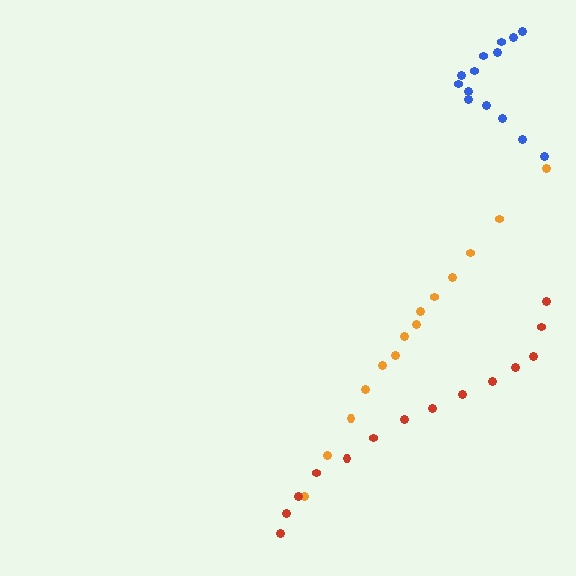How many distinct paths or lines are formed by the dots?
There are 3 distinct paths.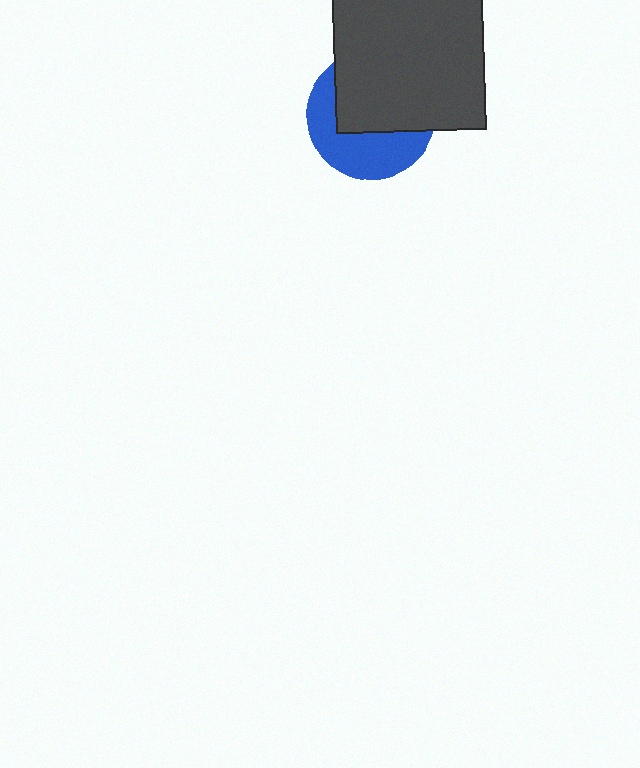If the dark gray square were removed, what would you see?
You would see the complete blue circle.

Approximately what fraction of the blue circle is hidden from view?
Roughly 56% of the blue circle is hidden behind the dark gray square.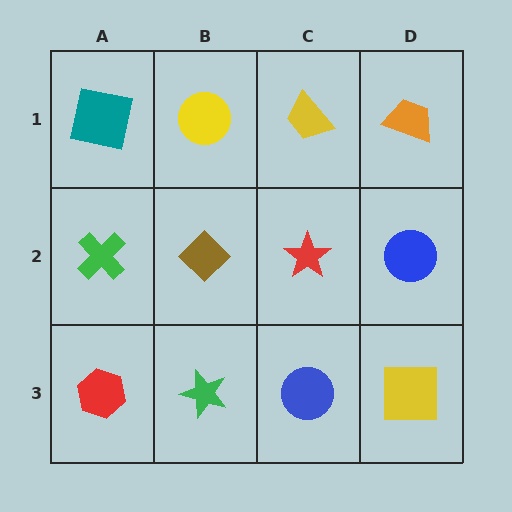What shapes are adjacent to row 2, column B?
A yellow circle (row 1, column B), a green star (row 3, column B), a green cross (row 2, column A), a red star (row 2, column C).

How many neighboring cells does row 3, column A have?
2.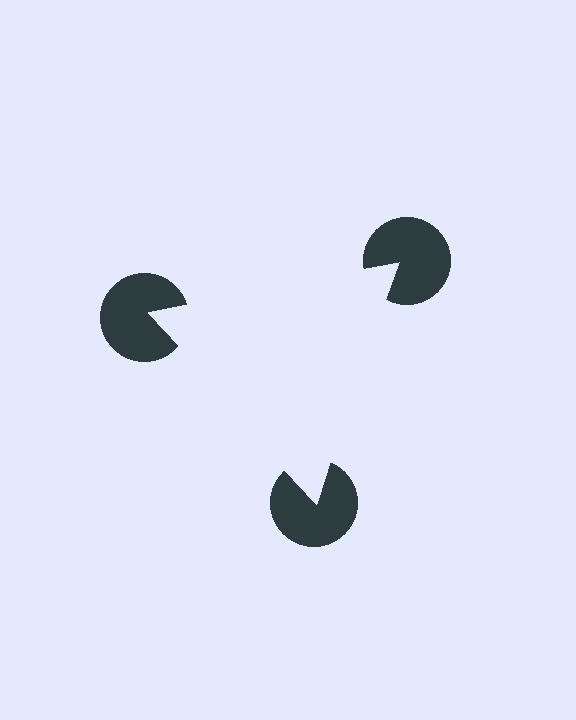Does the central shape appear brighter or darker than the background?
It typically appears slightly brighter than the background, even though no actual brightness change is drawn.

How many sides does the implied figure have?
3 sides.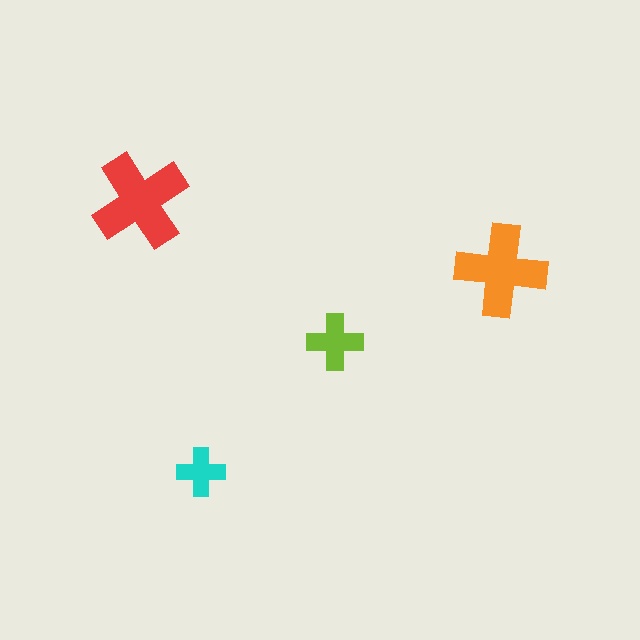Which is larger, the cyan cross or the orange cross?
The orange one.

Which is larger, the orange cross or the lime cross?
The orange one.